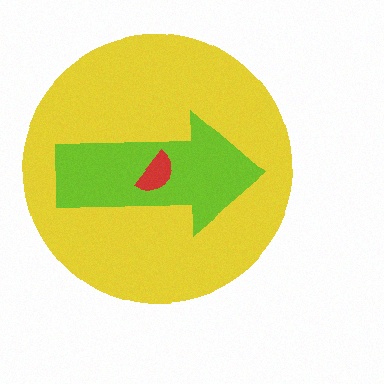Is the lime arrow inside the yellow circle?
Yes.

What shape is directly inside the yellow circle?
The lime arrow.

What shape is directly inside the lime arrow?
The red semicircle.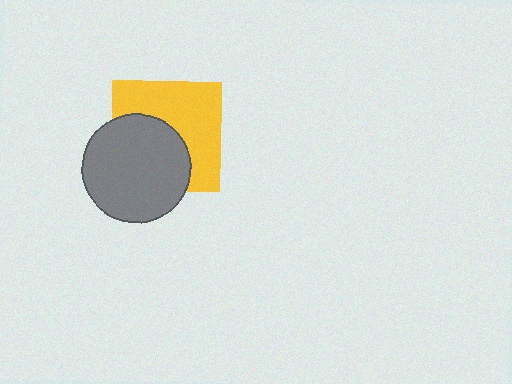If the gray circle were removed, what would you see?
You would see the complete yellow square.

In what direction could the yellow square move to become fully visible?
The yellow square could move toward the upper-right. That would shift it out from behind the gray circle entirely.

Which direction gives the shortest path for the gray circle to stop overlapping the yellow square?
Moving toward the lower-left gives the shortest separation.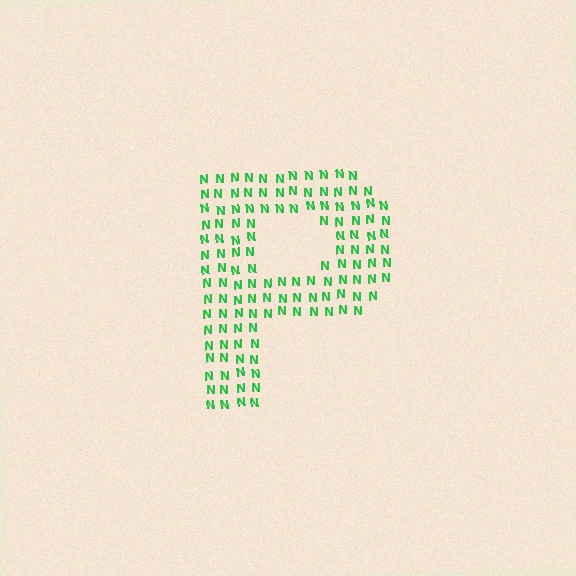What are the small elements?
The small elements are letter N's.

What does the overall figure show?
The overall figure shows the letter P.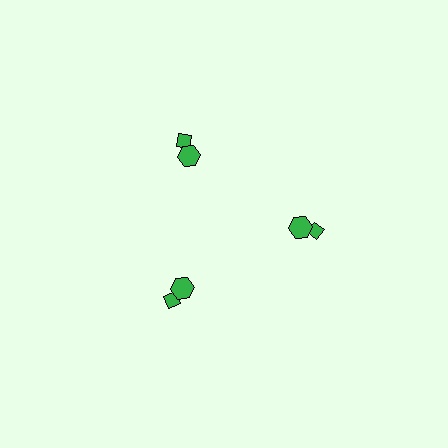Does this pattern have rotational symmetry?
Yes, this pattern has 3-fold rotational symmetry. It looks the same after rotating 120 degrees around the center.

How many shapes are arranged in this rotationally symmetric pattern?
There are 6 shapes, arranged in 3 groups of 2.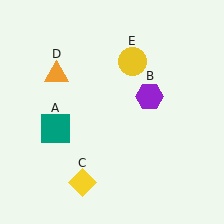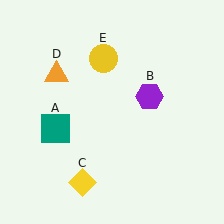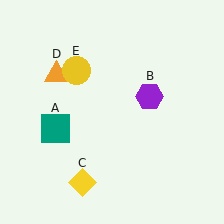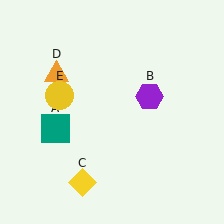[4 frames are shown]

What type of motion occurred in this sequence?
The yellow circle (object E) rotated counterclockwise around the center of the scene.